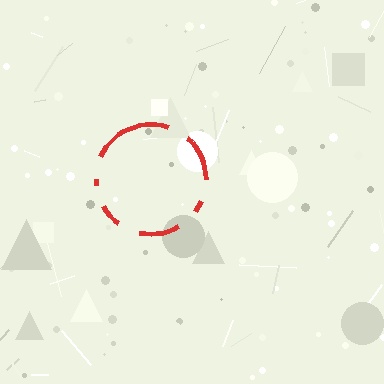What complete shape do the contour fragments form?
The contour fragments form a circle.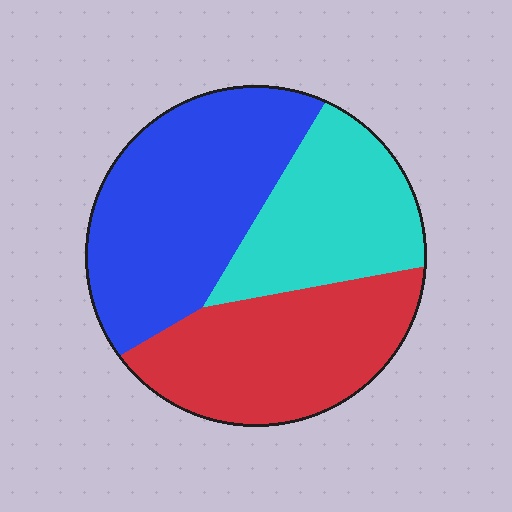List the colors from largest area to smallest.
From largest to smallest: blue, red, cyan.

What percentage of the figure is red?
Red covers around 35% of the figure.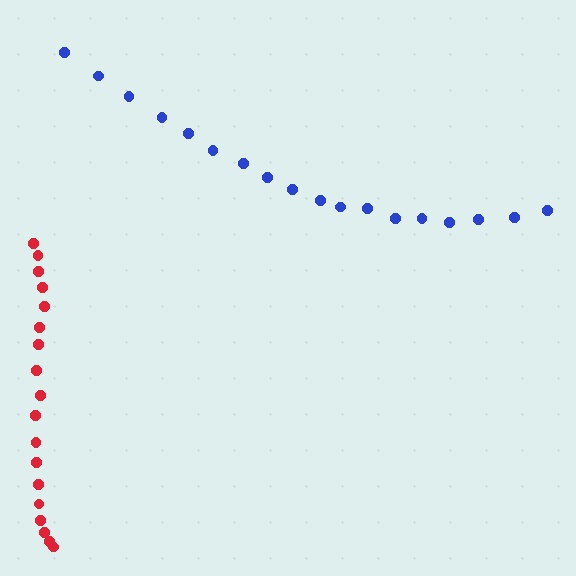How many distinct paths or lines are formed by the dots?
There are 2 distinct paths.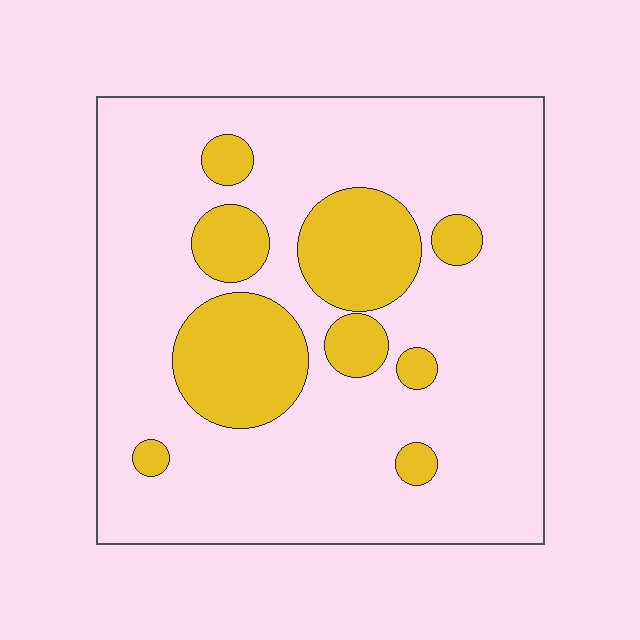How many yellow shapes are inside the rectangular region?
9.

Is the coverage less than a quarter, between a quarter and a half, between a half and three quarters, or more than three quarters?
Less than a quarter.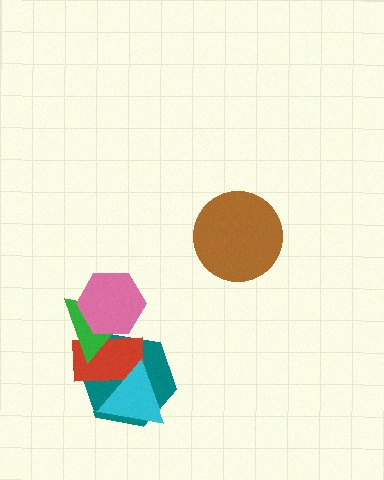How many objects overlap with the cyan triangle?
2 objects overlap with the cyan triangle.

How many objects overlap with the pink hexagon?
2 objects overlap with the pink hexagon.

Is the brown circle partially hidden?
No, no other shape covers it.